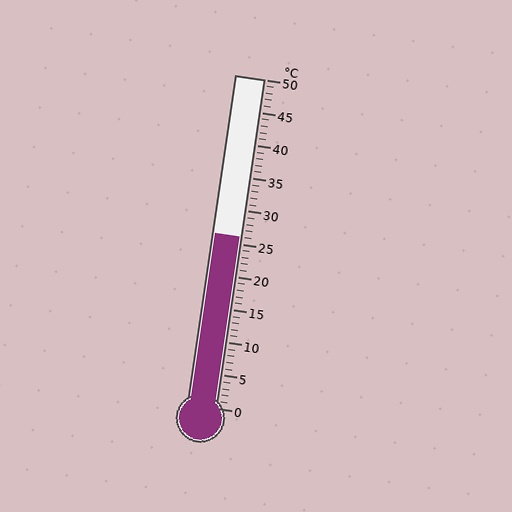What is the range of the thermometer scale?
The thermometer scale ranges from 0°C to 50°C.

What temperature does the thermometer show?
The thermometer shows approximately 26°C.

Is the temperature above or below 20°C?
The temperature is above 20°C.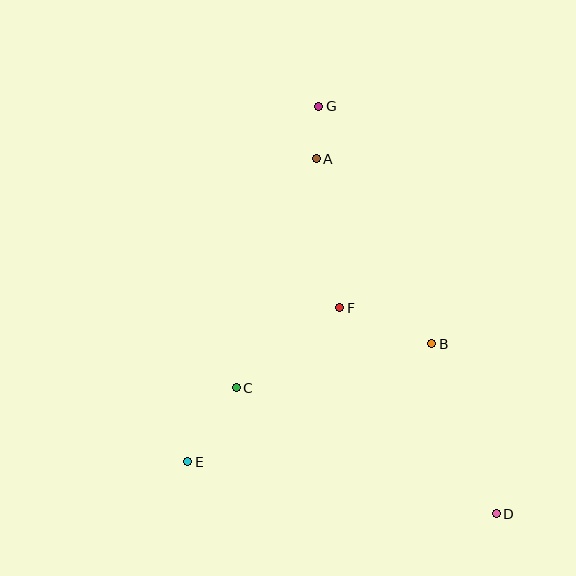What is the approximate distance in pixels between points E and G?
The distance between E and G is approximately 379 pixels.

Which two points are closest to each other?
Points A and G are closest to each other.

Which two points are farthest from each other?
Points D and G are farthest from each other.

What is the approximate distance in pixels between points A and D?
The distance between A and D is approximately 398 pixels.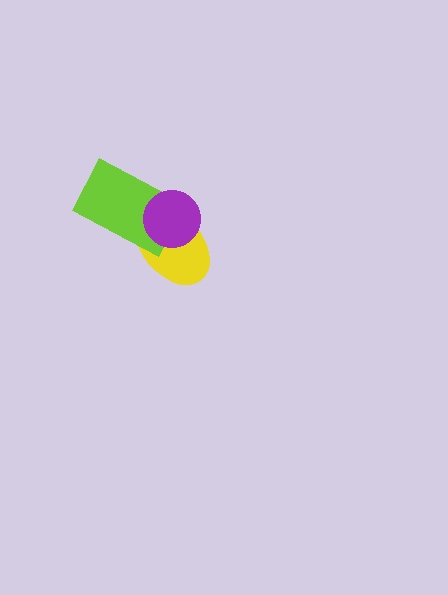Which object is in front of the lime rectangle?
The purple circle is in front of the lime rectangle.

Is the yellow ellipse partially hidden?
Yes, it is partially covered by another shape.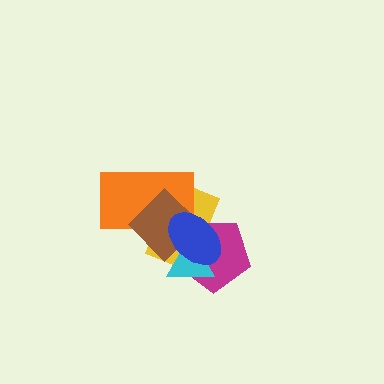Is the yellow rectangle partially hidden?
Yes, it is partially covered by another shape.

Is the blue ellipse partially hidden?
No, no other shape covers it.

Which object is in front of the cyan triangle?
The blue ellipse is in front of the cyan triangle.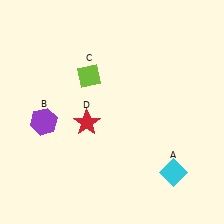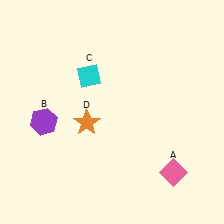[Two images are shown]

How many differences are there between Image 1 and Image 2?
There are 3 differences between the two images.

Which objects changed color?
A changed from cyan to pink. C changed from lime to cyan. D changed from red to orange.